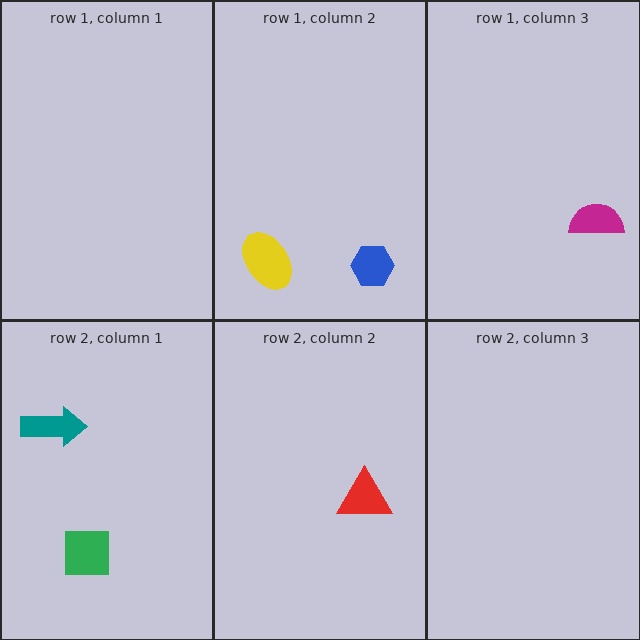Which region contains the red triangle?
The row 2, column 2 region.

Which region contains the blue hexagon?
The row 1, column 2 region.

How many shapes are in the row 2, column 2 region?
1.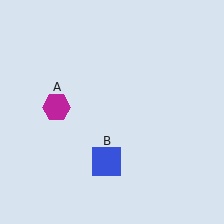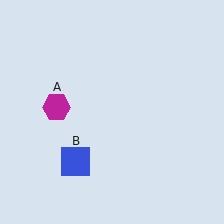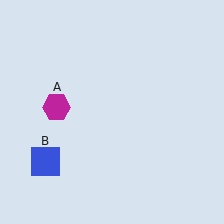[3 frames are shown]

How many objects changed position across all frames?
1 object changed position: blue square (object B).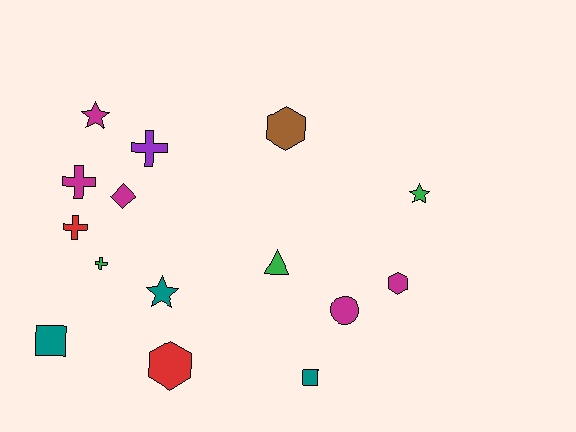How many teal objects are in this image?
There are 3 teal objects.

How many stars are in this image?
There are 3 stars.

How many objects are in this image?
There are 15 objects.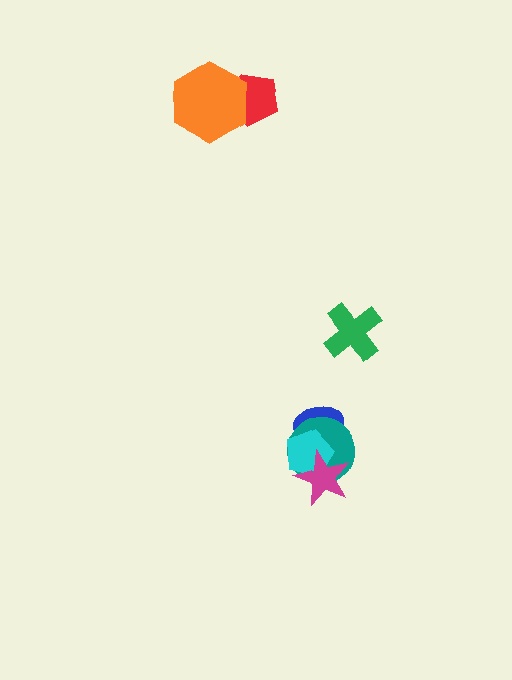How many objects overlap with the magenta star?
2 objects overlap with the magenta star.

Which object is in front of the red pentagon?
The orange hexagon is in front of the red pentagon.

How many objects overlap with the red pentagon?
1 object overlaps with the red pentagon.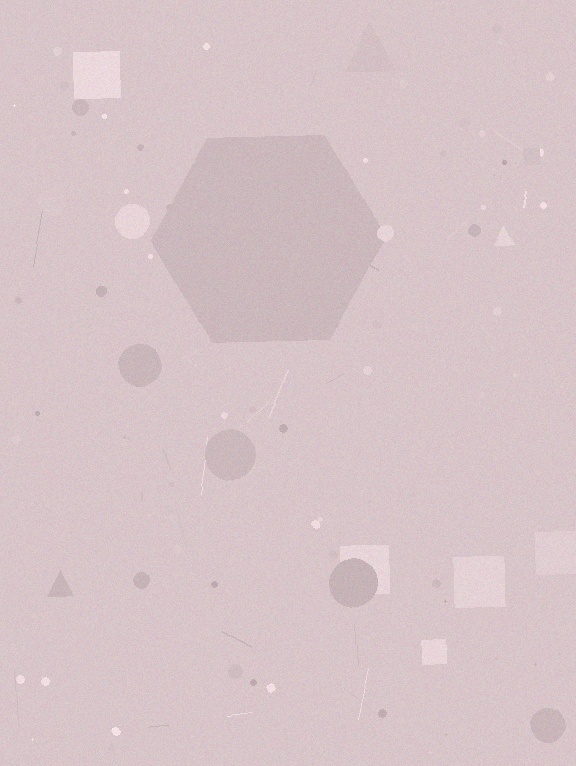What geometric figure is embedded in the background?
A hexagon is embedded in the background.